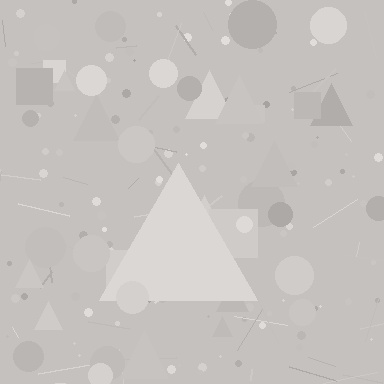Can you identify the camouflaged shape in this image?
The camouflaged shape is a triangle.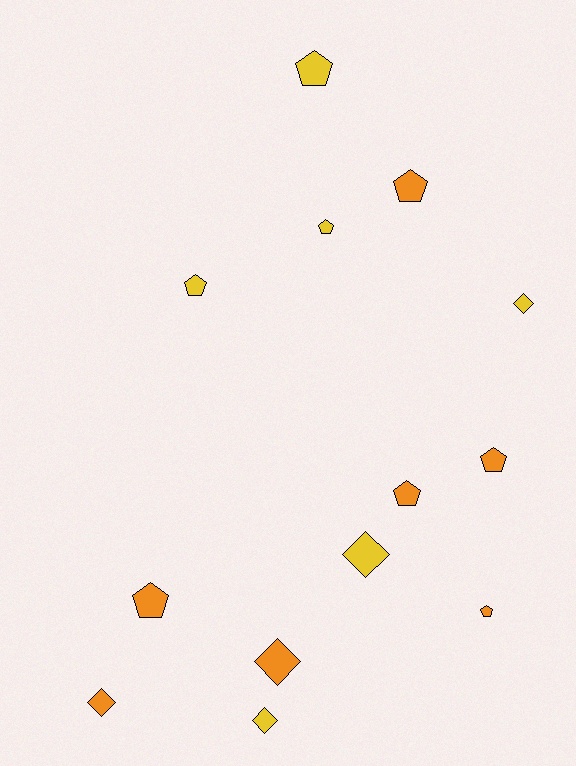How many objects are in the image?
There are 13 objects.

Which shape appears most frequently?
Pentagon, with 8 objects.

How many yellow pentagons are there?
There are 3 yellow pentagons.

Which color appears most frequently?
Orange, with 7 objects.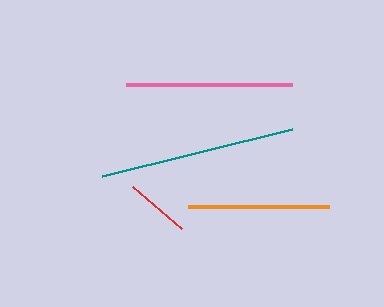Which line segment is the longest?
The teal line is the longest at approximately 195 pixels.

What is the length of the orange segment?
The orange segment is approximately 142 pixels long.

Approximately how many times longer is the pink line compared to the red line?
The pink line is approximately 2.6 times the length of the red line.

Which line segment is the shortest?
The red line is the shortest at approximately 65 pixels.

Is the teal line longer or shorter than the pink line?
The teal line is longer than the pink line.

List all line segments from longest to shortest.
From longest to shortest: teal, pink, orange, red.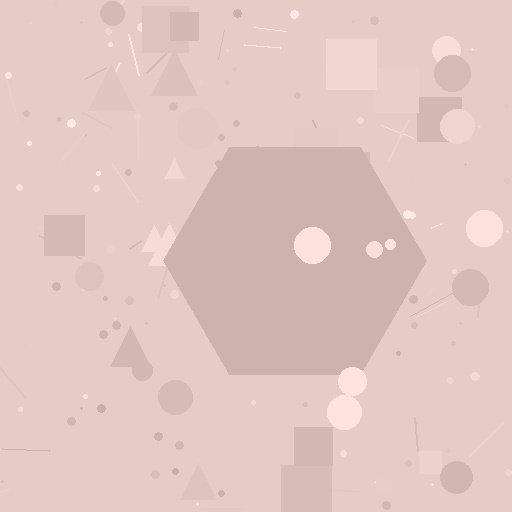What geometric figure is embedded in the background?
A hexagon is embedded in the background.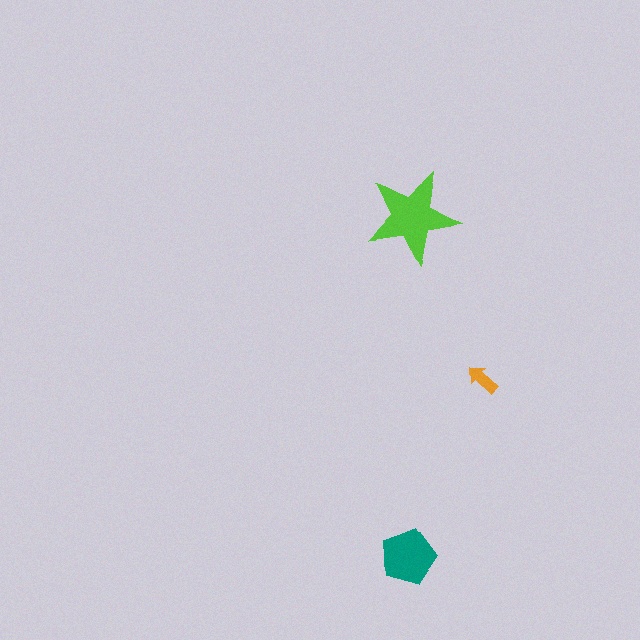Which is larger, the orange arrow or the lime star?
The lime star.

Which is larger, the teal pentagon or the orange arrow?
The teal pentagon.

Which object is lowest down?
The teal pentagon is bottommost.